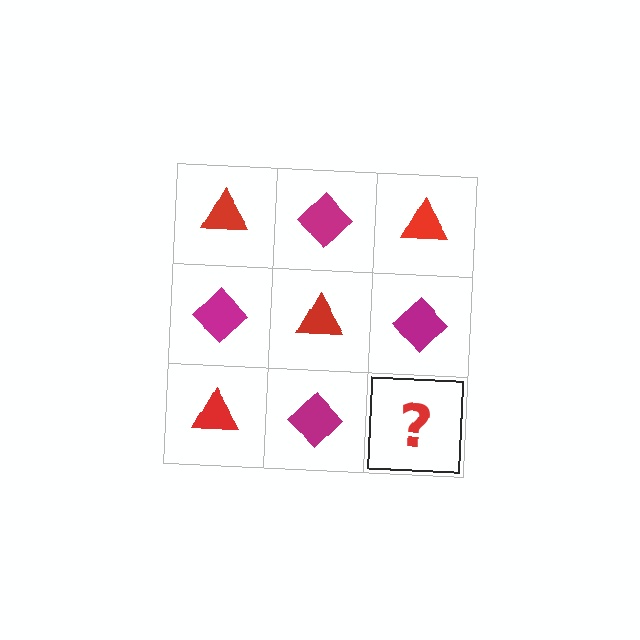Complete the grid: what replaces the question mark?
The question mark should be replaced with a red triangle.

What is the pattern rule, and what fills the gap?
The rule is that it alternates red triangle and magenta diamond in a checkerboard pattern. The gap should be filled with a red triangle.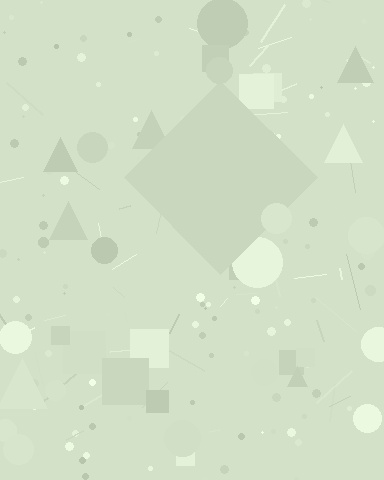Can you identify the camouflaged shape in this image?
The camouflaged shape is a diamond.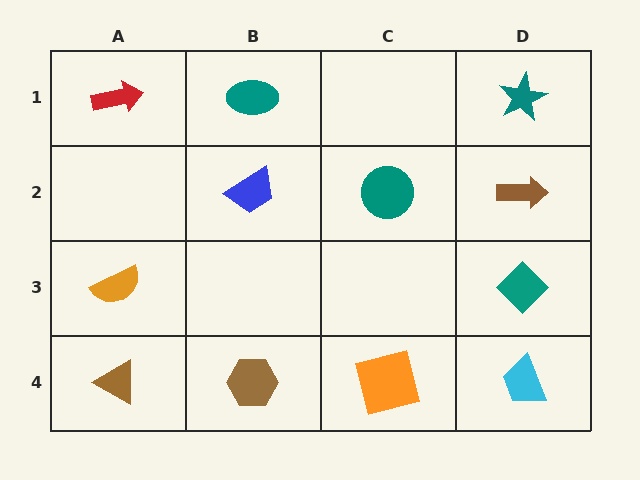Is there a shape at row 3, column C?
No, that cell is empty.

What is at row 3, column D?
A teal diamond.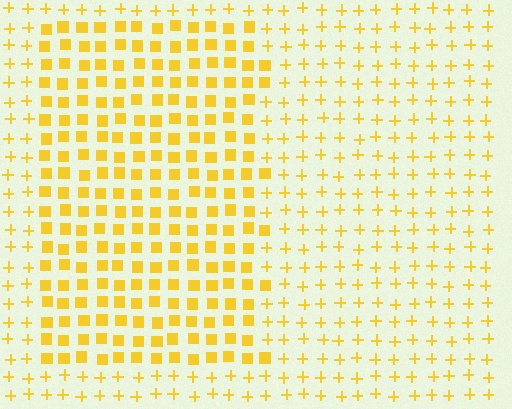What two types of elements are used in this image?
The image uses squares inside the rectangle region and plus signs outside it.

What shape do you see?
I see a rectangle.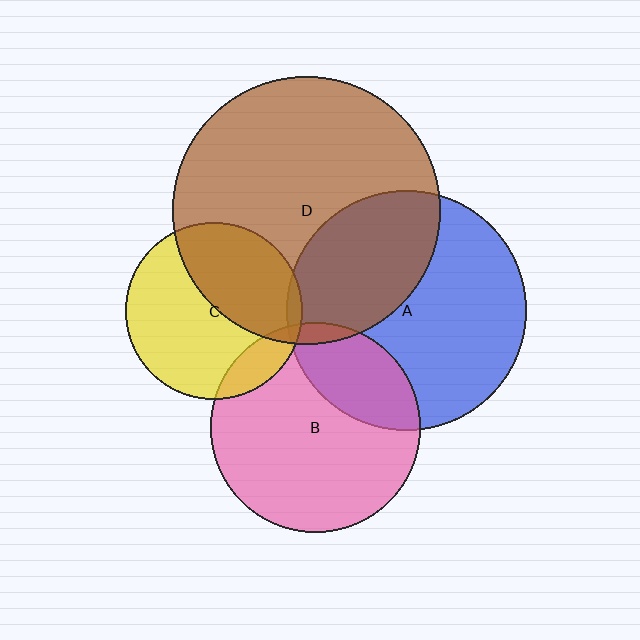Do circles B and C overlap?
Yes.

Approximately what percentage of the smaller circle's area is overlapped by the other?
Approximately 15%.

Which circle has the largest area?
Circle D (brown).